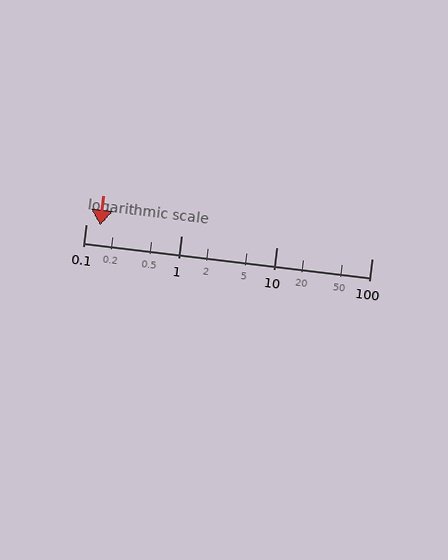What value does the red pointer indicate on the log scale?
The pointer indicates approximately 0.14.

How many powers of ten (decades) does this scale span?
The scale spans 3 decades, from 0.1 to 100.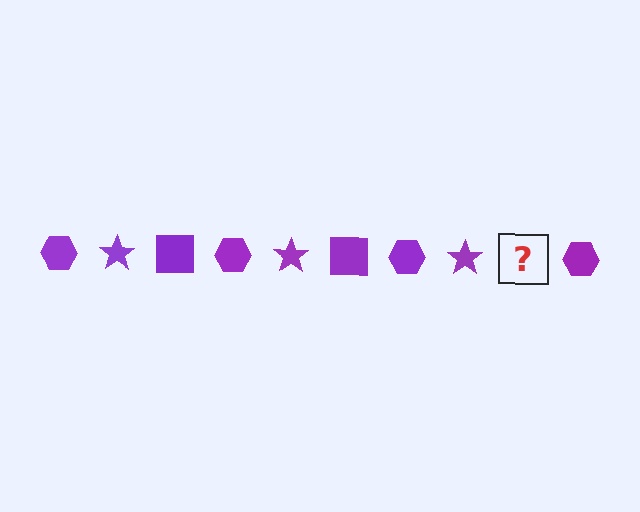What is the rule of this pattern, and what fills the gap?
The rule is that the pattern cycles through hexagon, star, square shapes in purple. The gap should be filled with a purple square.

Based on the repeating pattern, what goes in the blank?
The blank should be a purple square.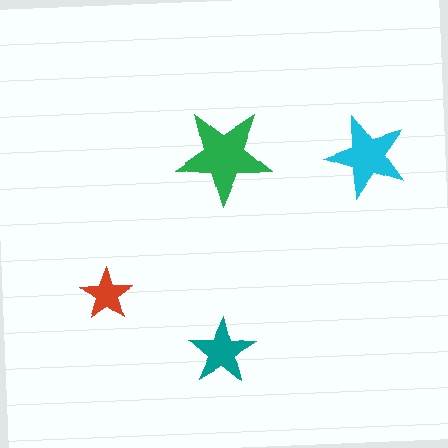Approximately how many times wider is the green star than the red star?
About 2 times wider.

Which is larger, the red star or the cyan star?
The cyan one.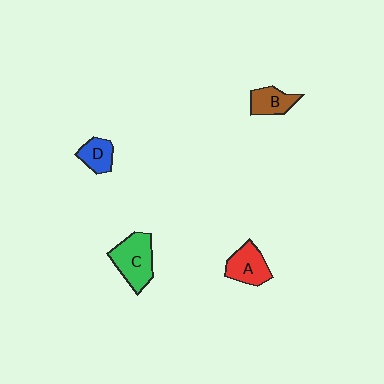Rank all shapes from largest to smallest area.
From largest to smallest: C (green), A (red), B (brown), D (blue).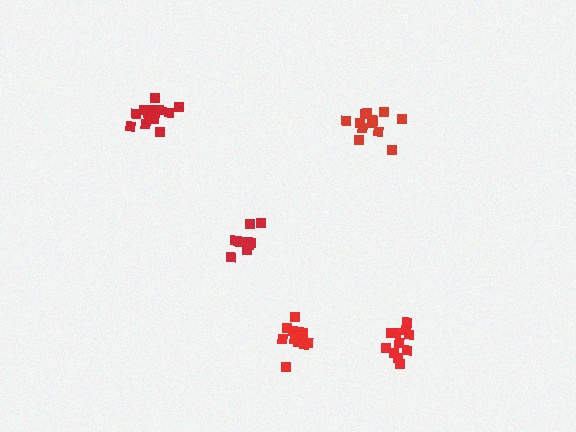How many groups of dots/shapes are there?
There are 5 groups.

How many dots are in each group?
Group 1: 12 dots, Group 2: 14 dots, Group 3: 12 dots, Group 4: 10 dots, Group 5: 11 dots (59 total).